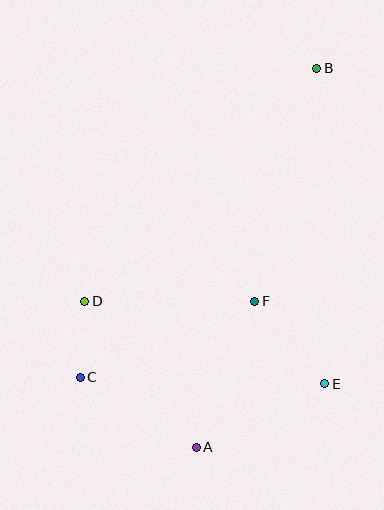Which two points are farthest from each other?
Points A and B are farthest from each other.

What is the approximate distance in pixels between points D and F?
The distance between D and F is approximately 170 pixels.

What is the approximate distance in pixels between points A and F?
The distance between A and F is approximately 157 pixels.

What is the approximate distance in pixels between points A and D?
The distance between A and D is approximately 184 pixels.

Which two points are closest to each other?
Points C and D are closest to each other.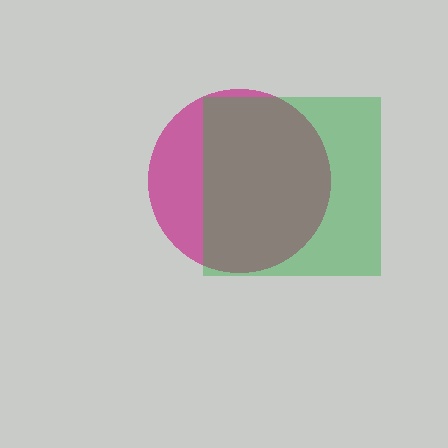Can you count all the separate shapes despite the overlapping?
Yes, there are 2 separate shapes.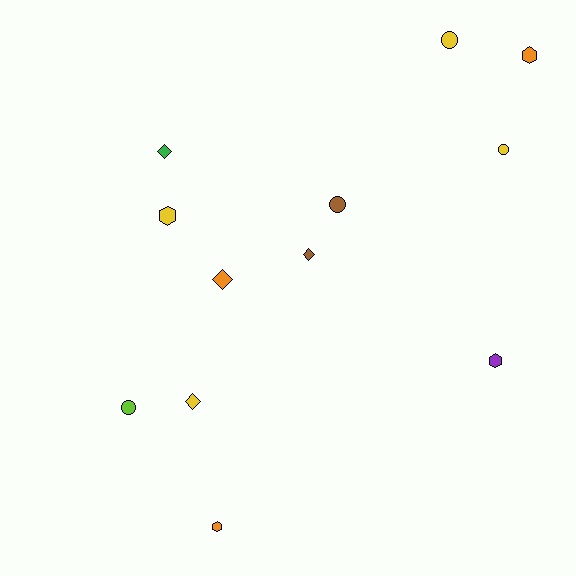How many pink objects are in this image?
There are no pink objects.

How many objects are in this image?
There are 12 objects.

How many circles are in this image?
There are 4 circles.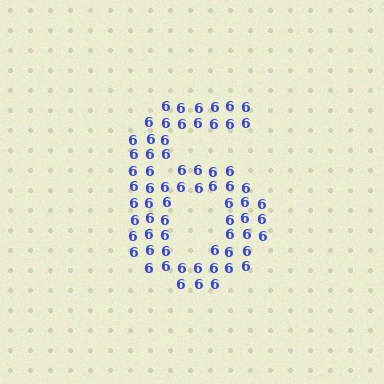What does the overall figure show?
The overall figure shows the digit 6.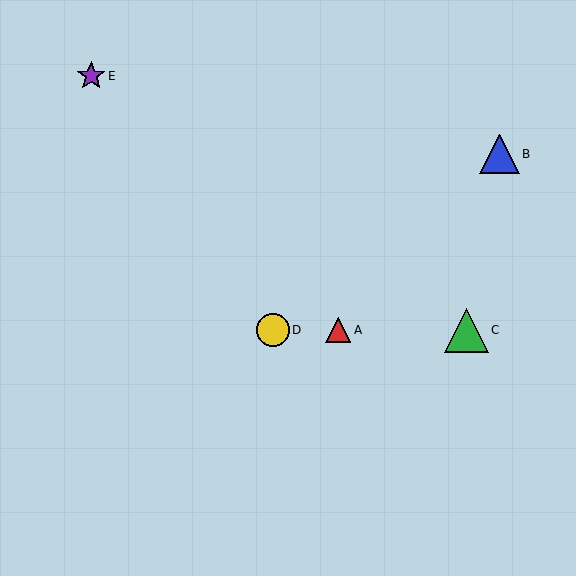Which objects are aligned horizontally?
Objects A, C, D are aligned horizontally.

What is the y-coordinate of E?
Object E is at y≈76.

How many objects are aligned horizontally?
3 objects (A, C, D) are aligned horizontally.